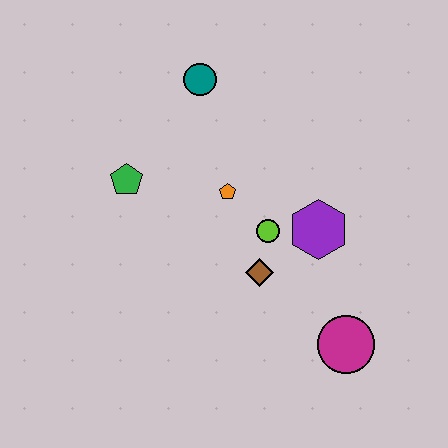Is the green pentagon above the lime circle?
Yes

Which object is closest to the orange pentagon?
The lime circle is closest to the orange pentagon.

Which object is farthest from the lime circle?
The teal circle is farthest from the lime circle.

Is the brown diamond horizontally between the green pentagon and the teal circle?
No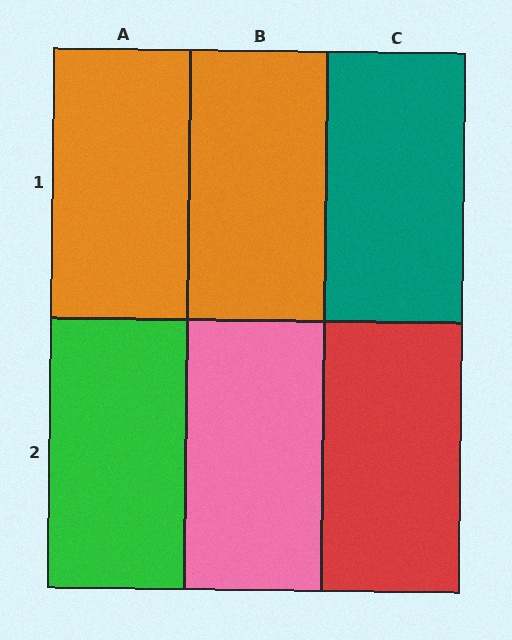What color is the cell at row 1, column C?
Teal.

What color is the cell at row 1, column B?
Orange.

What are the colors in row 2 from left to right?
Green, pink, red.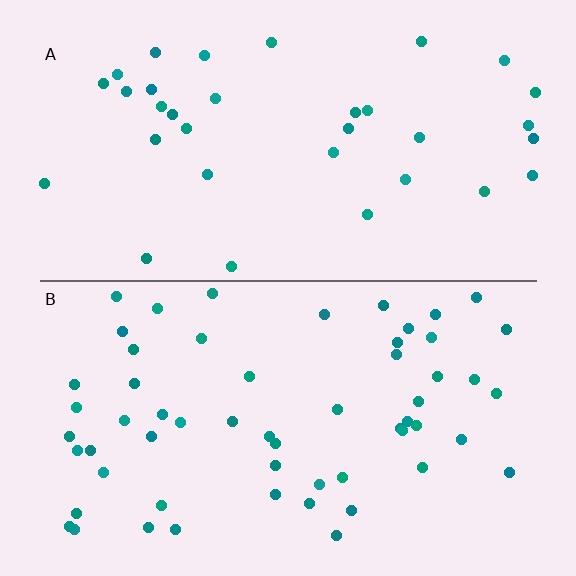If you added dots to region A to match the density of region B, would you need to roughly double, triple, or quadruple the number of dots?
Approximately double.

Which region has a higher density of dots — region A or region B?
B (the bottom).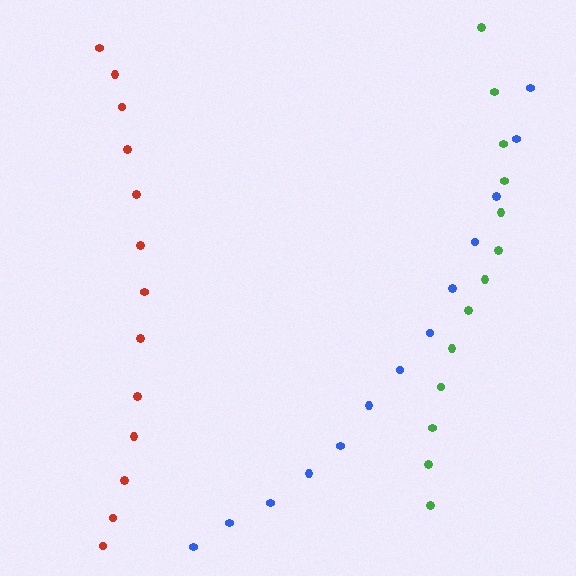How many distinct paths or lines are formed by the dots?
There are 3 distinct paths.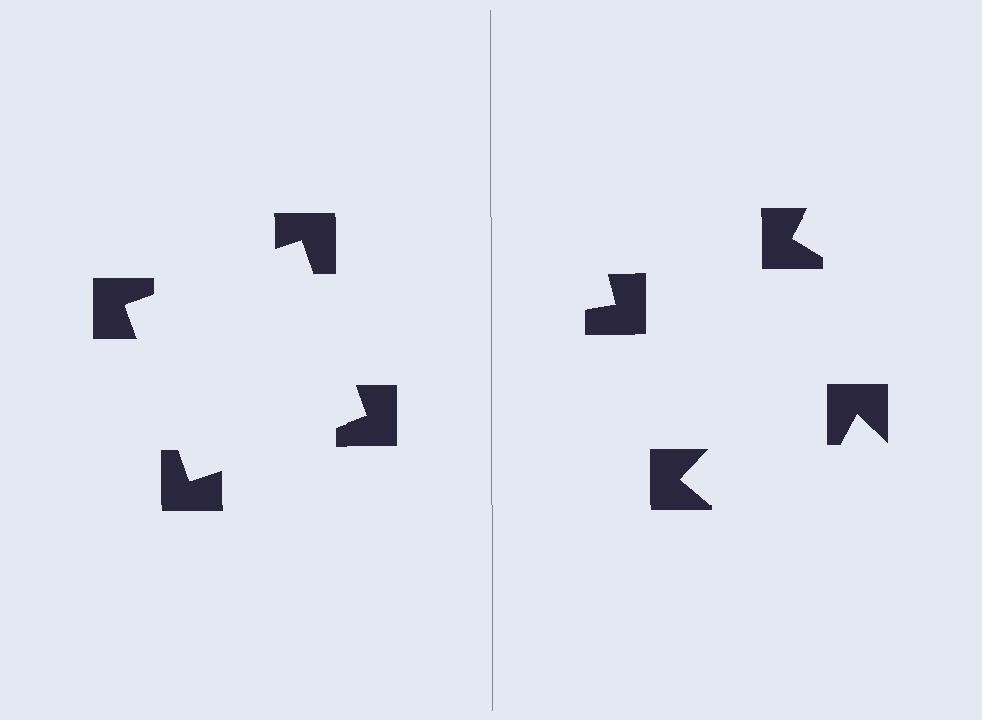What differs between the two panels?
The notched squares are positioned identically on both sides; only the wedge orientations differ. On the left they align to a square; on the right they are misaligned.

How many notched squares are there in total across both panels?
8 — 4 on each side.